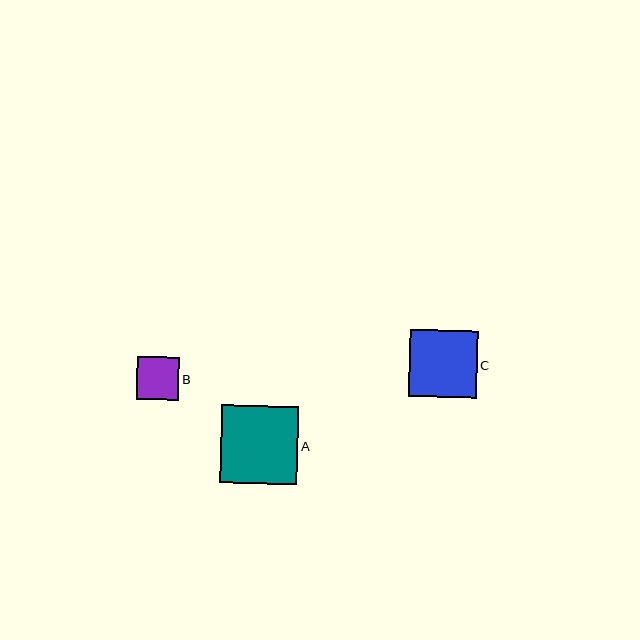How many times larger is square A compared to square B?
Square A is approximately 1.8 times the size of square B.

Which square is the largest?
Square A is the largest with a size of approximately 77 pixels.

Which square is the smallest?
Square B is the smallest with a size of approximately 42 pixels.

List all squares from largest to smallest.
From largest to smallest: A, C, B.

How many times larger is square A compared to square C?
Square A is approximately 1.1 times the size of square C.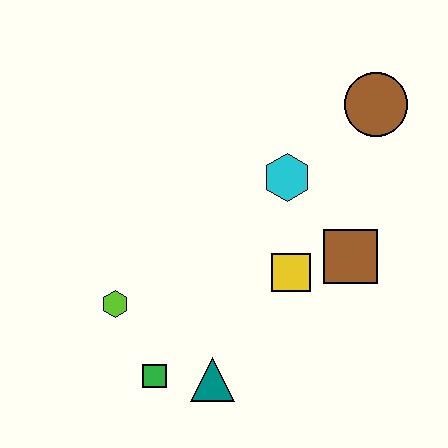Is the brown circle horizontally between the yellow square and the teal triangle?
No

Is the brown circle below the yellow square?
No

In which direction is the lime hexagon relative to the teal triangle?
The lime hexagon is to the left of the teal triangle.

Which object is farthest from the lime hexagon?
The brown circle is farthest from the lime hexagon.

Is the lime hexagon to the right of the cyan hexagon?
No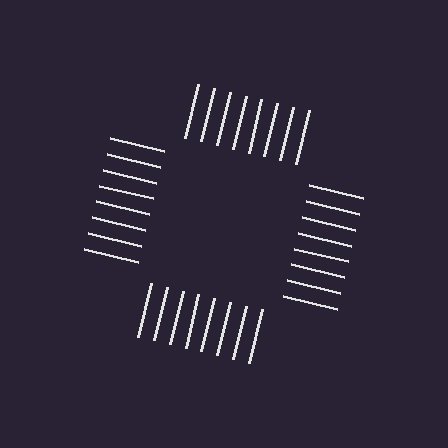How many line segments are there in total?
32 — 8 along each of the 4 edges.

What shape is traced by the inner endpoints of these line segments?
An illusory square — the line segments terminate on its edges but no continuous stroke is drawn.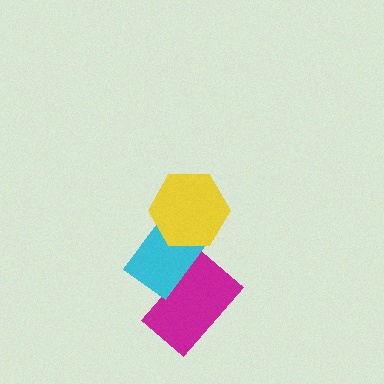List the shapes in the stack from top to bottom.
From top to bottom: the yellow hexagon, the cyan rectangle, the magenta rectangle.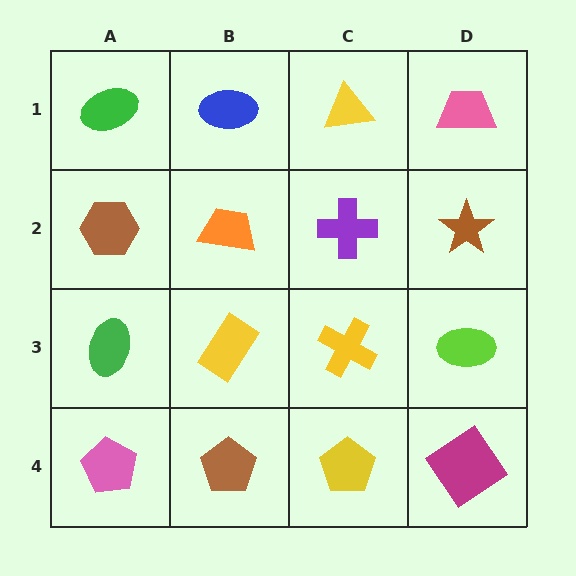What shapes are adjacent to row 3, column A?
A brown hexagon (row 2, column A), a pink pentagon (row 4, column A), a yellow rectangle (row 3, column B).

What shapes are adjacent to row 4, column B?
A yellow rectangle (row 3, column B), a pink pentagon (row 4, column A), a yellow pentagon (row 4, column C).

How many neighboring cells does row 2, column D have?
3.